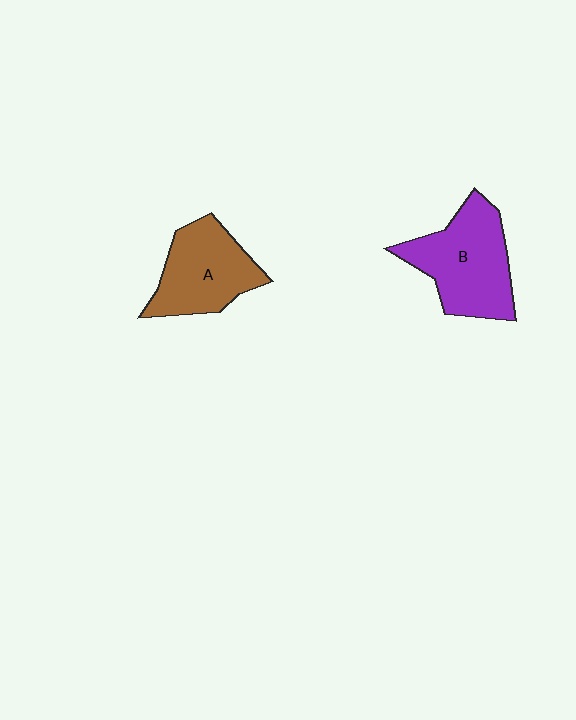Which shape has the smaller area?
Shape A (brown).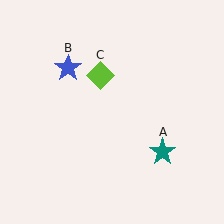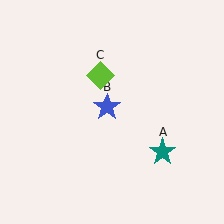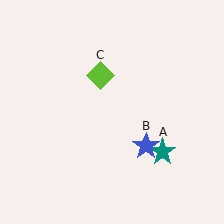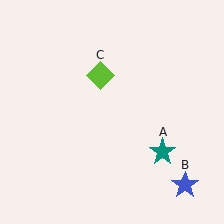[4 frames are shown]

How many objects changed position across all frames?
1 object changed position: blue star (object B).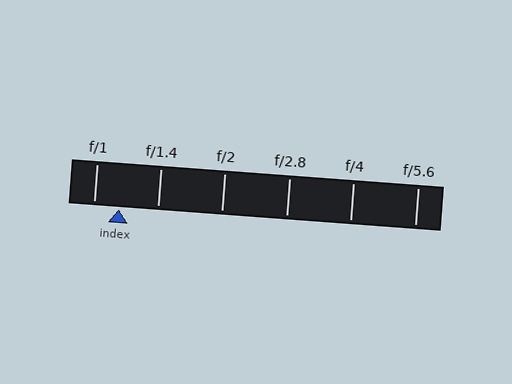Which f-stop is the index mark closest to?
The index mark is closest to f/1.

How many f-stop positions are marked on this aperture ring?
There are 6 f-stop positions marked.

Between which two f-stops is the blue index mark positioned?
The index mark is between f/1 and f/1.4.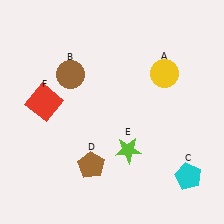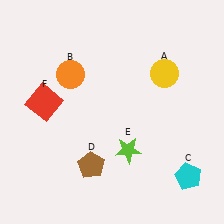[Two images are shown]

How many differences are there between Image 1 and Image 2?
There is 1 difference between the two images.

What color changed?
The circle (B) changed from brown in Image 1 to orange in Image 2.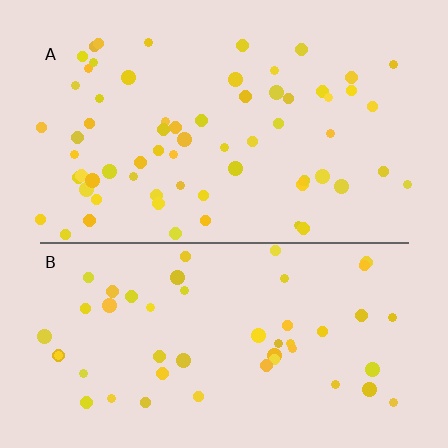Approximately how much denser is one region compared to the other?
Approximately 1.3× — region A over region B.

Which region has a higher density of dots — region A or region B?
A (the top).